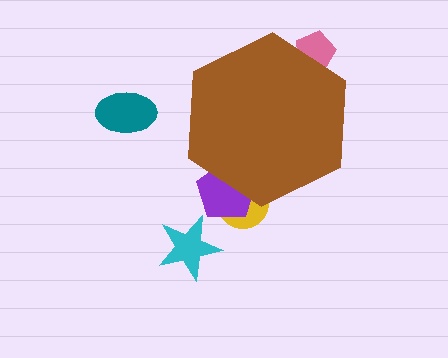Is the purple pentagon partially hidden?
Yes, the purple pentagon is partially hidden behind the brown hexagon.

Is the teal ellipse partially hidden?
No, the teal ellipse is fully visible.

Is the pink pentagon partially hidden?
Yes, the pink pentagon is partially hidden behind the brown hexagon.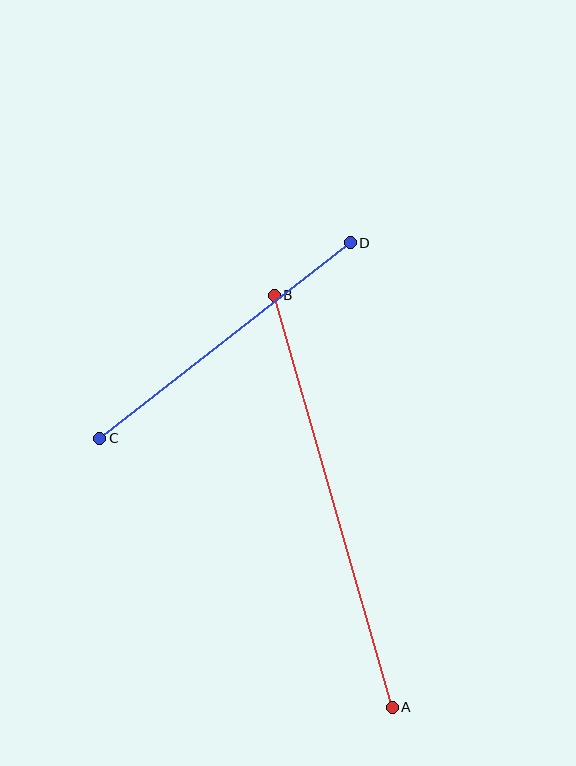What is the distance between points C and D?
The distance is approximately 317 pixels.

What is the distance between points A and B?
The distance is approximately 429 pixels.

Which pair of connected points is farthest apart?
Points A and B are farthest apart.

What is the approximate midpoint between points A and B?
The midpoint is at approximately (333, 501) pixels.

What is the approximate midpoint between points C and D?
The midpoint is at approximately (225, 341) pixels.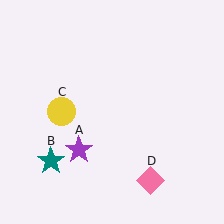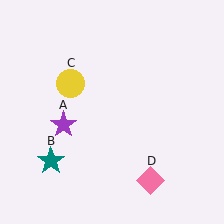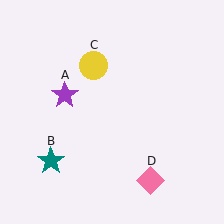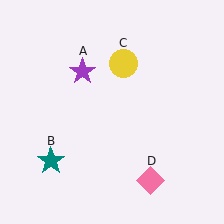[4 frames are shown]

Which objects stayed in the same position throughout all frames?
Teal star (object B) and pink diamond (object D) remained stationary.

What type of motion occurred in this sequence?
The purple star (object A), yellow circle (object C) rotated clockwise around the center of the scene.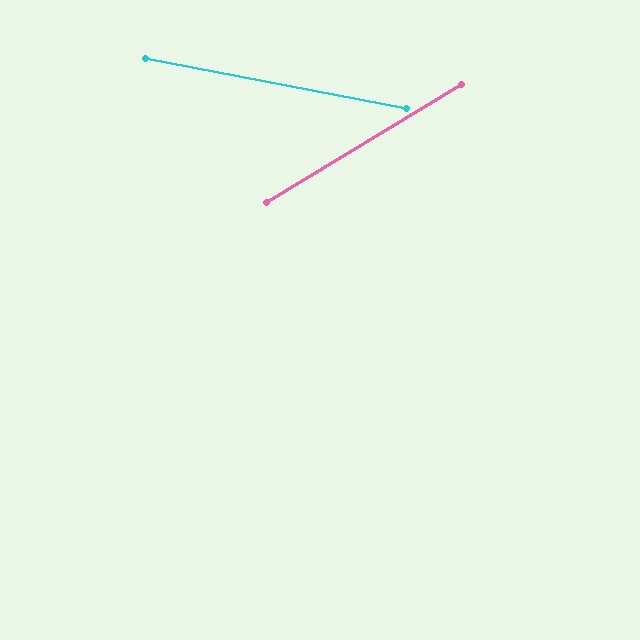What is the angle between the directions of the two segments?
Approximately 42 degrees.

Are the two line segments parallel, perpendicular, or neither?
Neither parallel nor perpendicular — they differ by about 42°.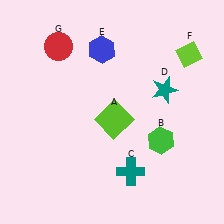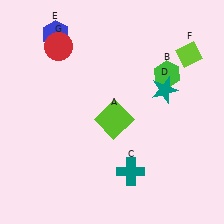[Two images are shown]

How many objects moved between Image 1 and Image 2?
2 objects moved between the two images.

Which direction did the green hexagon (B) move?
The green hexagon (B) moved up.